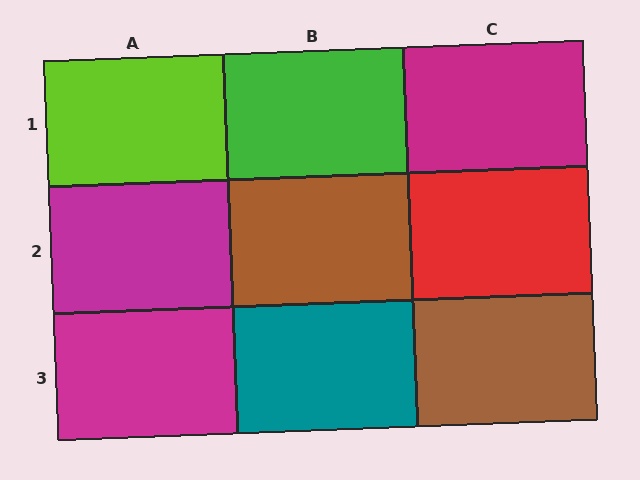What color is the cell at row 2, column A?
Magenta.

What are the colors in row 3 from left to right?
Magenta, teal, brown.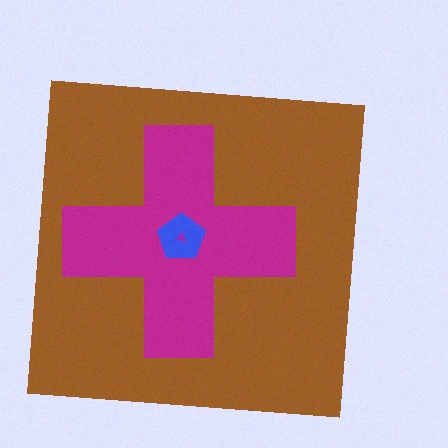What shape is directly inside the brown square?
The magenta cross.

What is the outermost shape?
The brown square.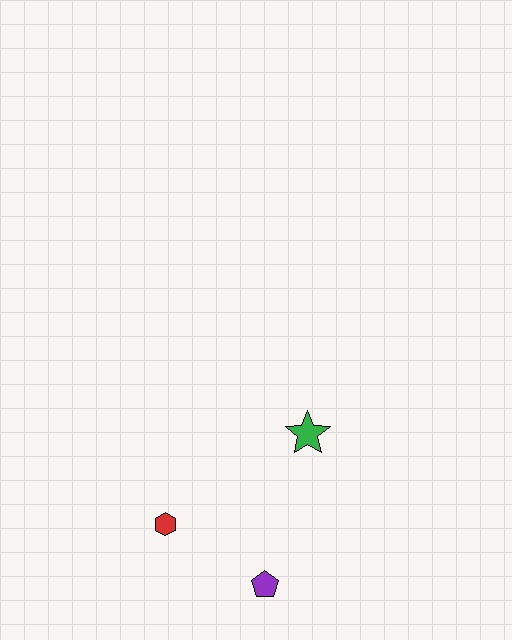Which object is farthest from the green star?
The red hexagon is farthest from the green star.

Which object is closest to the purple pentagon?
The red hexagon is closest to the purple pentagon.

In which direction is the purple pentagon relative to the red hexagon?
The purple pentagon is to the right of the red hexagon.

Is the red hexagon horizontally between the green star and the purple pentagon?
No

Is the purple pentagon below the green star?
Yes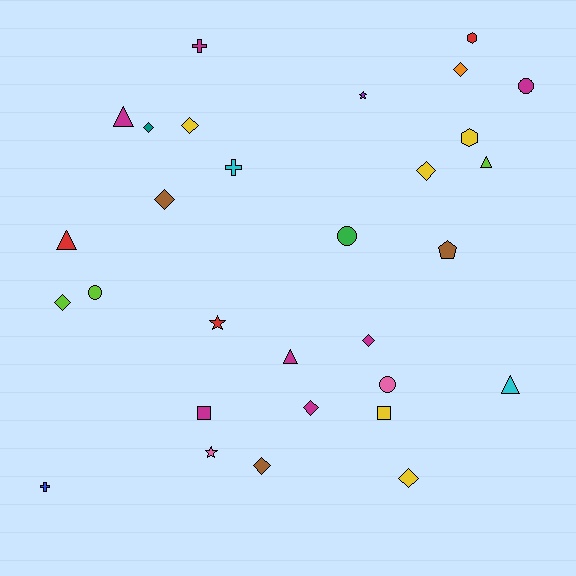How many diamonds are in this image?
There are 10 diamonds.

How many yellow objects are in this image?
There are 5 yellow objects.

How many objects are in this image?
There are 30 objects.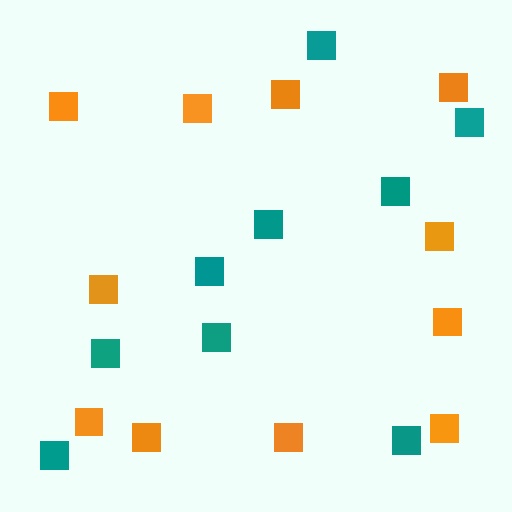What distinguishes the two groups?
There are 2 groups: one group of orange squares (11) and one group of teal squares (9).